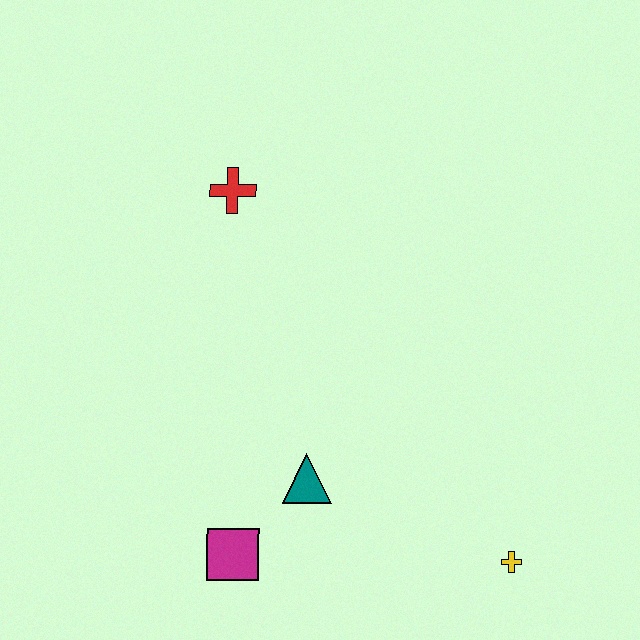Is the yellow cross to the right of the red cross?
Yes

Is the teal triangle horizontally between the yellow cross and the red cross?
Yes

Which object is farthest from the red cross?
The yellow cross is farthest from the red cross.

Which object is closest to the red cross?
The teal triangle is closest to the red cross.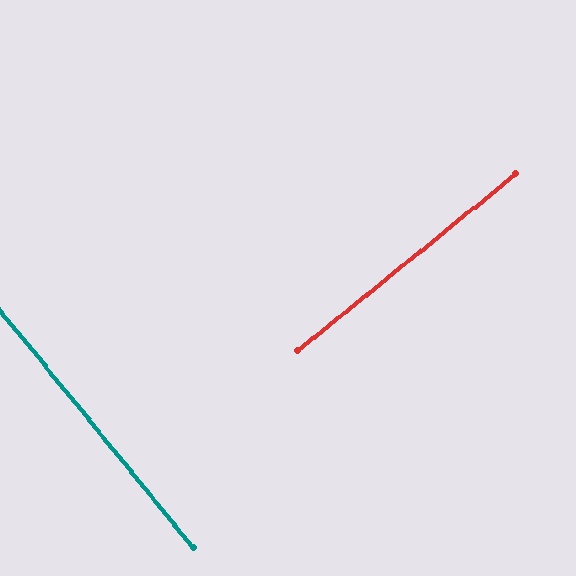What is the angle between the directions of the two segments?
Approximately 90 degrees.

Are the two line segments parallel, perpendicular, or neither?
Perpendicular — they meet at approximately 90°.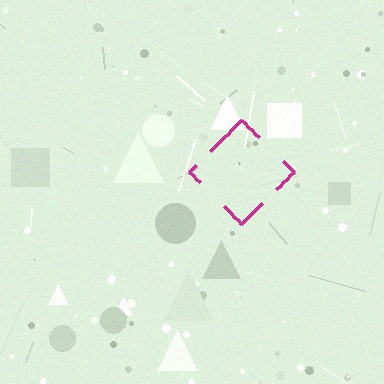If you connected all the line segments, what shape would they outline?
They would outline a diamond.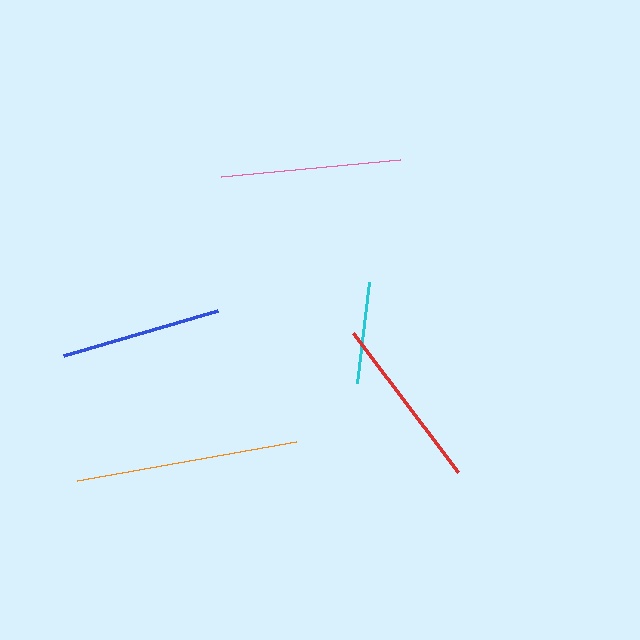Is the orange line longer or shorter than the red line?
The orange line is longer than the red line.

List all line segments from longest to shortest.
From longest to shortest: orange, pink, red, blue, cyan.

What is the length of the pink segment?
The pink segment is approximately 179 pixels long.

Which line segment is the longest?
The orange line is the longest at approximately 223 pixels.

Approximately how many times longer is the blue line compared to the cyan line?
The blue line is approximately 1.6 times the length of the cyan line.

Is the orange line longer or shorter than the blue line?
The orange line is longer than the blue line.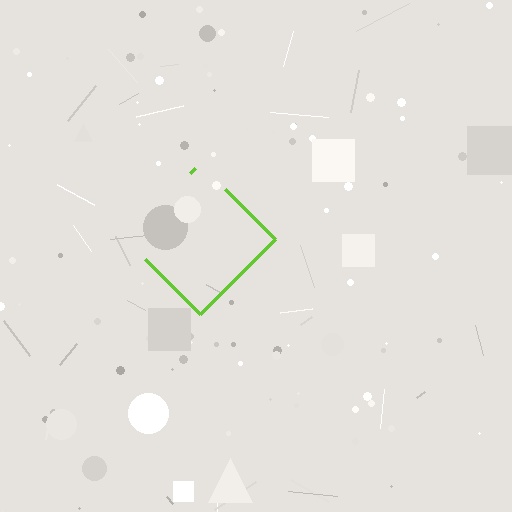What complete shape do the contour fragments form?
The contour fragments form a diamond.